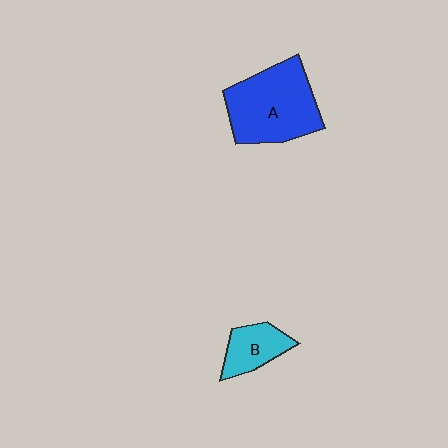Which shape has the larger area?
Shape A (blue).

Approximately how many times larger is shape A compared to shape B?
Approximately 2.3 times.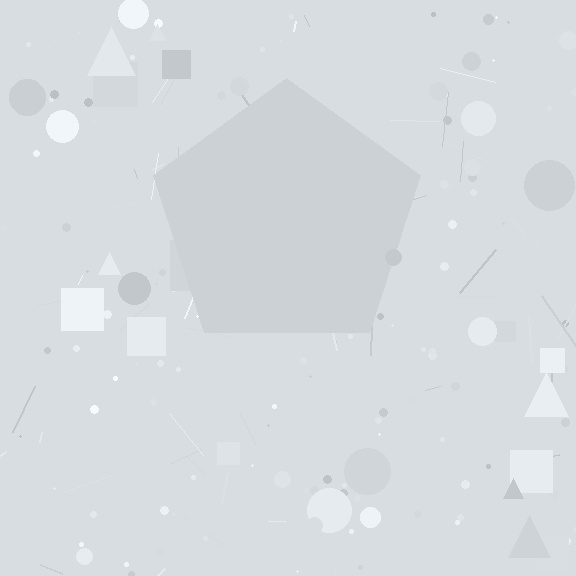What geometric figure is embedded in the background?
A pentagon is embedded in the background.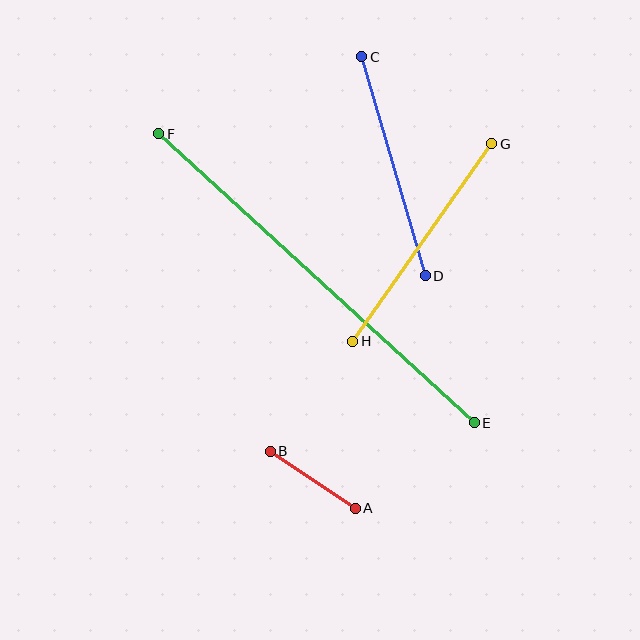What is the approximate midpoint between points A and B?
The midpoint is at approximately (313, 480) pixels.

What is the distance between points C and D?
The distance is approximately 228 pixels.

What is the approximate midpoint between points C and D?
The midpoint is at approximately (393, 166) pixels.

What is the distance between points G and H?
The distance is approximately 241 pixels.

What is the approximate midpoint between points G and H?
The midpoint is at approximately (422, 242) pixels.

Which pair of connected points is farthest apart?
Points E and F are farthest apart.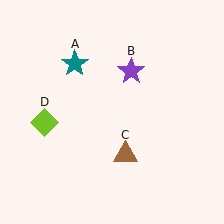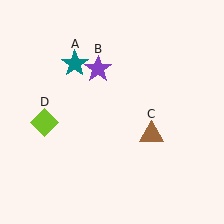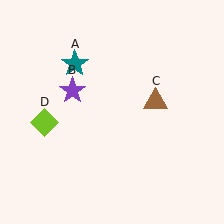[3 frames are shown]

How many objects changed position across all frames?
2 objects changed position: purple star (object B), brown triangle (object C).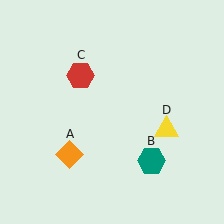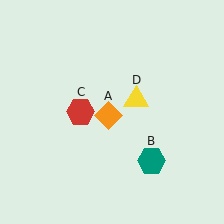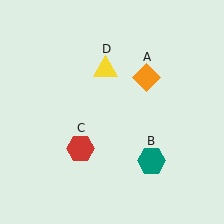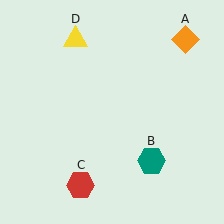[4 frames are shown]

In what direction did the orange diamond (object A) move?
The orange diamond (object A) moved up and to the right.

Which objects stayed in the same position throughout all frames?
Teal hexagon (object B) remained stationary.